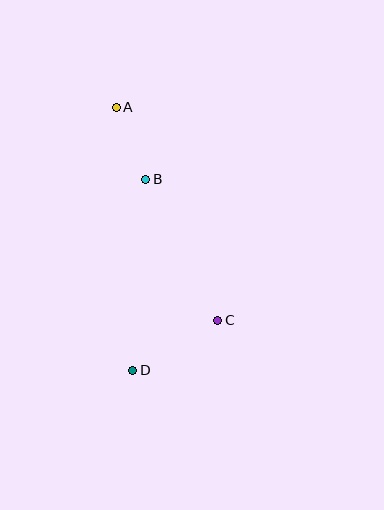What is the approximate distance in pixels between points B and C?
The distance between B and C is approximately 159 pixels.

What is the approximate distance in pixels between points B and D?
The distance between B and D is approximately 192 pixels.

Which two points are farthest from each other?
Points A and D are farthest from each other.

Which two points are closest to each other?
Points A and B are closest to each other.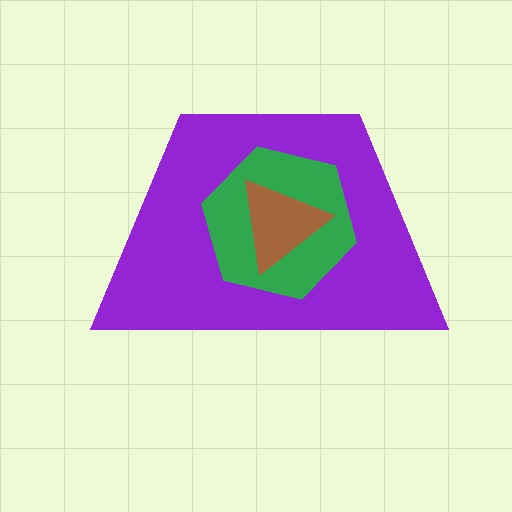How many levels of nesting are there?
3.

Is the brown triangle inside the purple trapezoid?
Yes.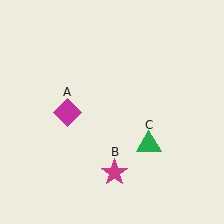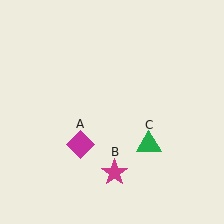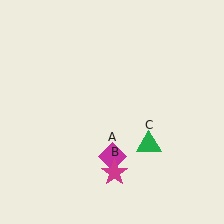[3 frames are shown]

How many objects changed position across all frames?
1 object changed position: magenta diamond (object A).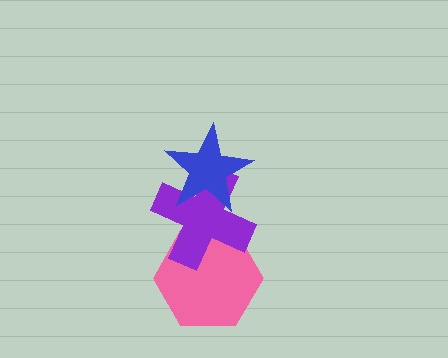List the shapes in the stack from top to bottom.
From top to bottom: the blue star, the purple cross, the pink hexagon.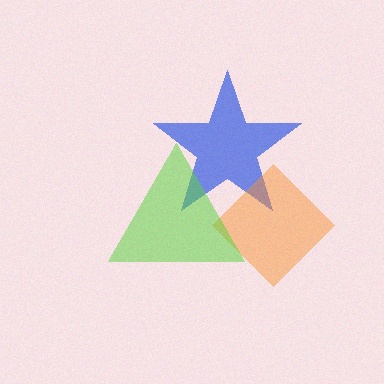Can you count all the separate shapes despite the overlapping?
Yes, there are 3 separate shapes.